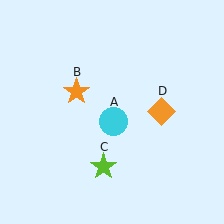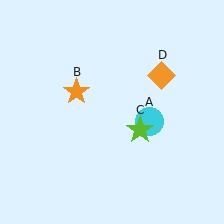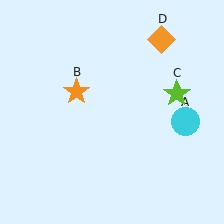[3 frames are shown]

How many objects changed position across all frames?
3 objects changed position: cyan circle (object A), lime star (object C), orange diamond (object D).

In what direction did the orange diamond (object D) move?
The orange diamond (object D) moved up.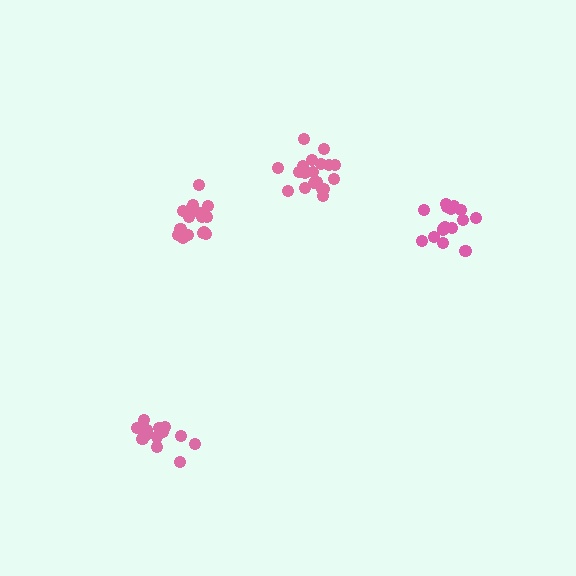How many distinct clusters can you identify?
There are 4 distinct clusters.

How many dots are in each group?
Group 1: 14 dots, Group 2: 17 dots, Group 3: 16 dots, Group 4: 19 dots (66 total).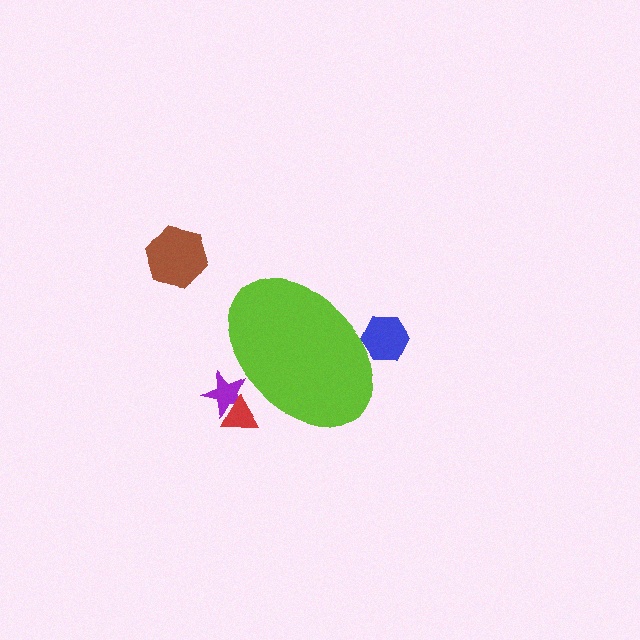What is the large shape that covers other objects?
A lime ellipse.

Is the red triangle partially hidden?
Yes, the red triangle is partially hidden behind the lime ellipse.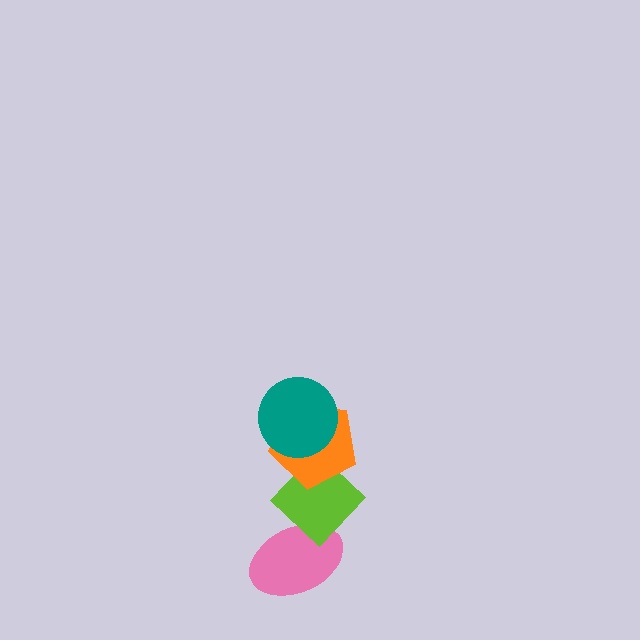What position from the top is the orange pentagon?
The orange pentagon is 2nd from the top.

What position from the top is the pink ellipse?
The pink ellipse is 4th from the top.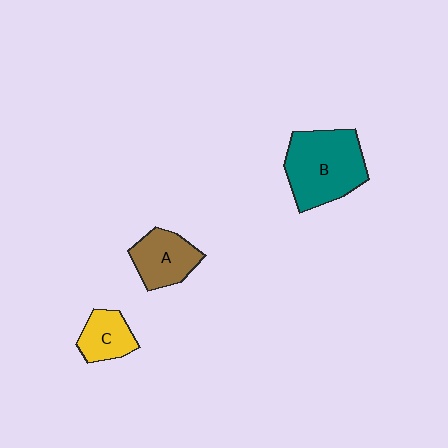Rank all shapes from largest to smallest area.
From largest to smallest: B (teal), A (brown), C (yellow).